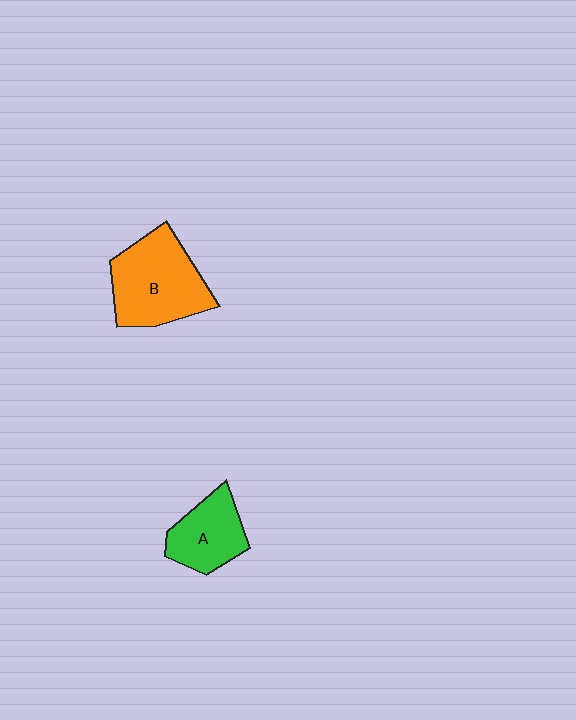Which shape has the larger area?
Shape B (orange).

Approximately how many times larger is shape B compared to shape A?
Approximately 1.6 times.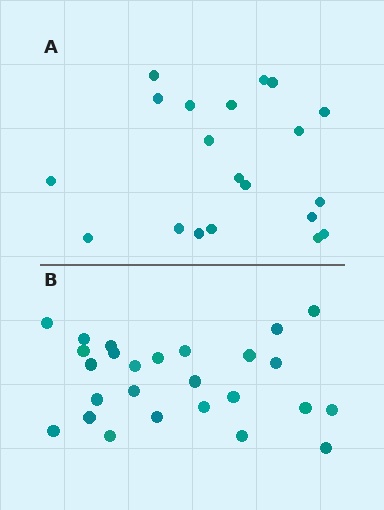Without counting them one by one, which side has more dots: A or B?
Region B (the bottom region) has more dots.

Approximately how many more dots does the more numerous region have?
Region B has about 6 more dots than region A.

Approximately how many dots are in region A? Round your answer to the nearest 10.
About 20 dots.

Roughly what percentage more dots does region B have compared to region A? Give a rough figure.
About 30% more.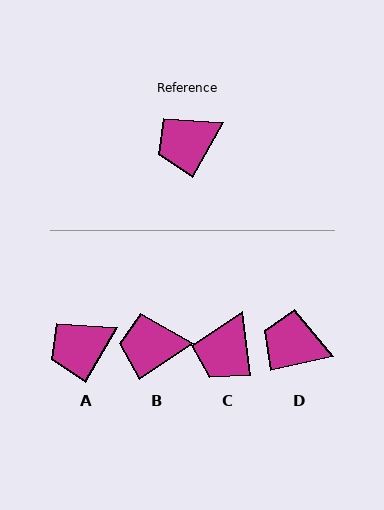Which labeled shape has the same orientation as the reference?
A.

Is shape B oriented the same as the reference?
No, it is off by about 26 degrees.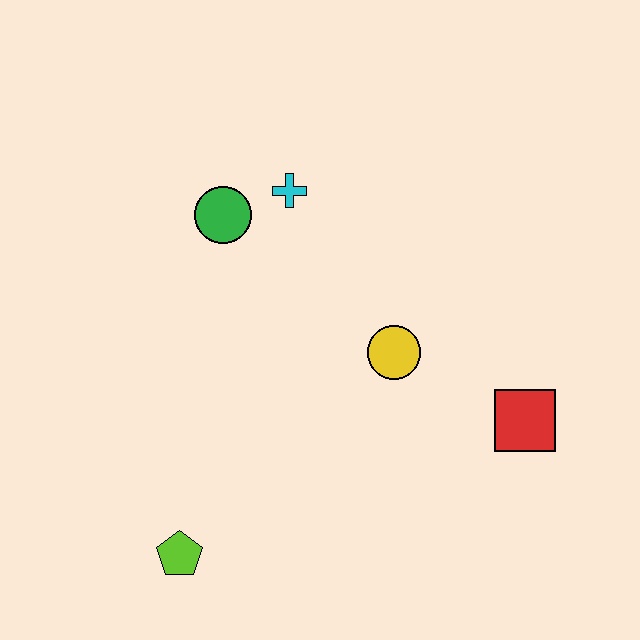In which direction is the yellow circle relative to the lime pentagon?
The yellow circle is to the right of the lime pentagon.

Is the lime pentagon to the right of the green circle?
No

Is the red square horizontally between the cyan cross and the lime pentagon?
No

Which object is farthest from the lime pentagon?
The cyan cross is farthest from the lime pentagon.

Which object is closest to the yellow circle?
The red square is closest to the yellow circle.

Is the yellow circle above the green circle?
No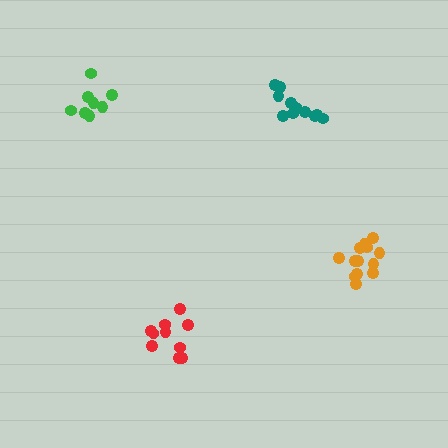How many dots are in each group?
Group 1: 10 dots, Group 2: 8 dots, Group 3: 11 dots, Group 4: 13 dots (42 total).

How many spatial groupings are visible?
There are 4 spatial groupings.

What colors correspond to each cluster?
The clusters are colored: red, green, teal, orange.